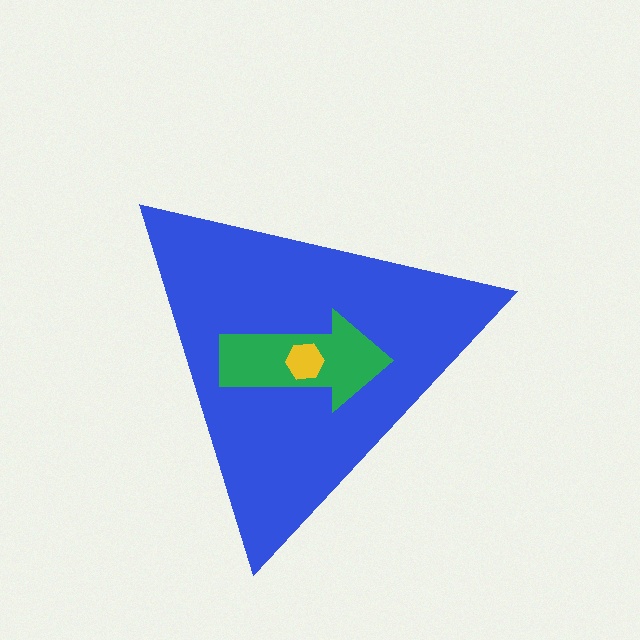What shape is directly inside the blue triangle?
The green arrow.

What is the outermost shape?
The blue triangle.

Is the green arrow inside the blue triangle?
Yes.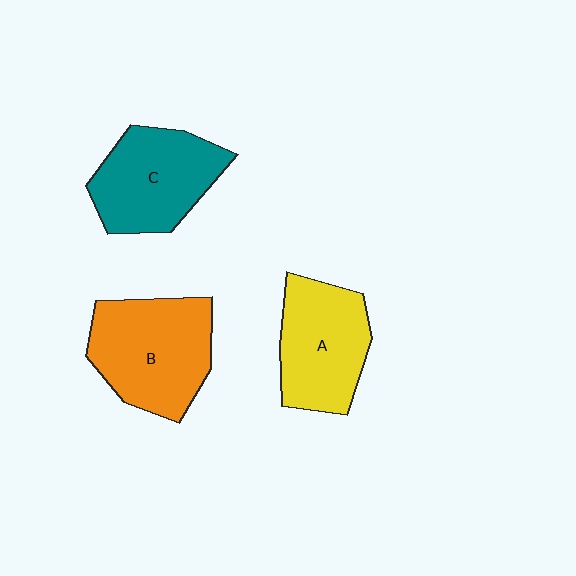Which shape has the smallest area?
Shape A (yellow).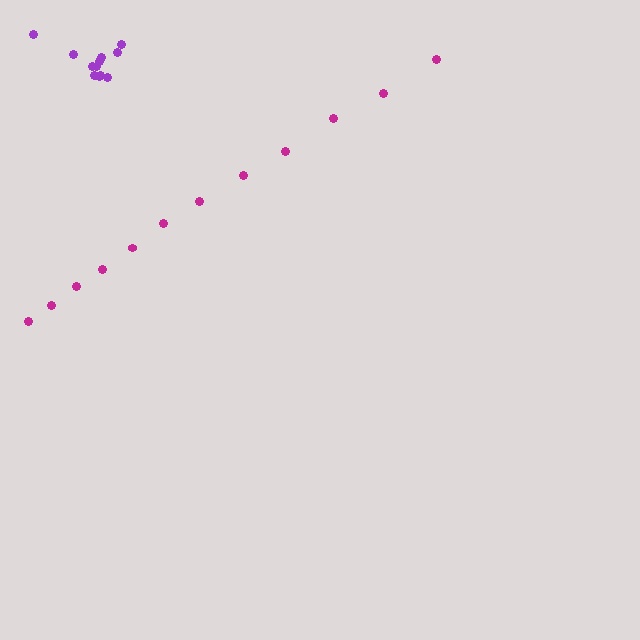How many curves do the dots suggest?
There are 2 distinct paths.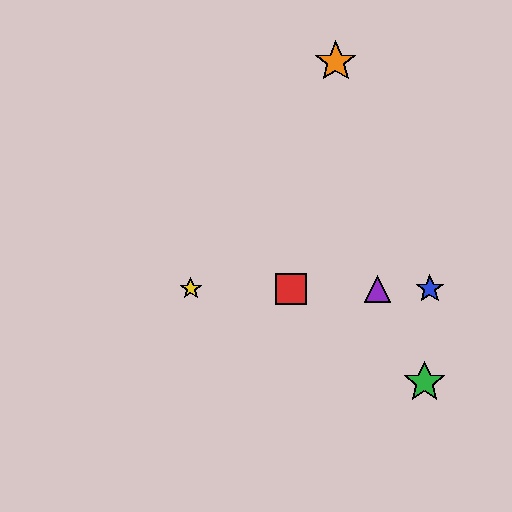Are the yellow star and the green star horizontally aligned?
No, the yellow star is at y≈289 and the green star is at y≈382.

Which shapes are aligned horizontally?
The red square, the blue star, the yellow star, the purple triangle are aligned horizontally.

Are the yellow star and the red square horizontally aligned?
Yes, both are at y≈289.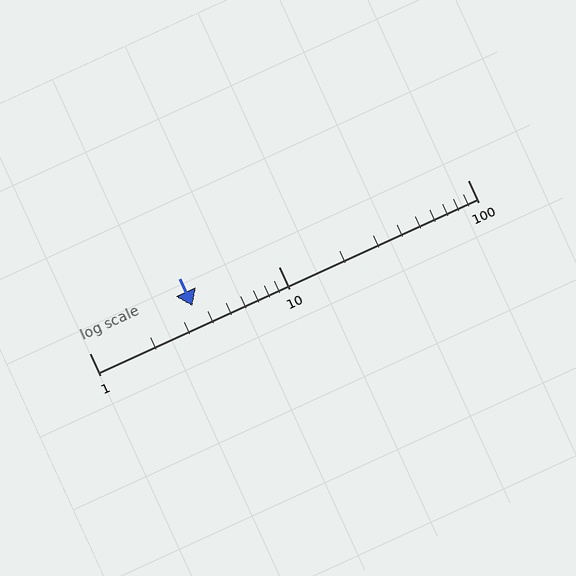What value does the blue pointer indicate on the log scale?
The pointer indicates approximately 3.5.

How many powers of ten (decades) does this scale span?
The scale spans 2 decades, from 1 to 100.